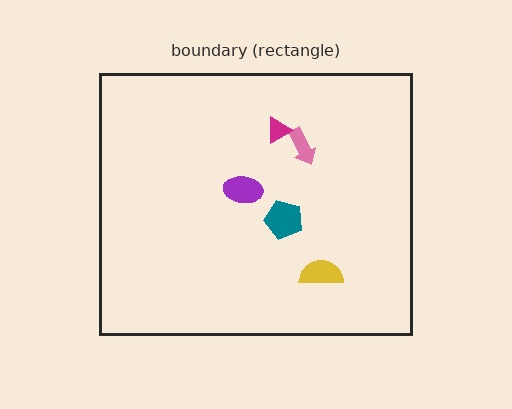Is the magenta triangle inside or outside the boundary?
Inside.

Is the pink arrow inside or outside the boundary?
Inside.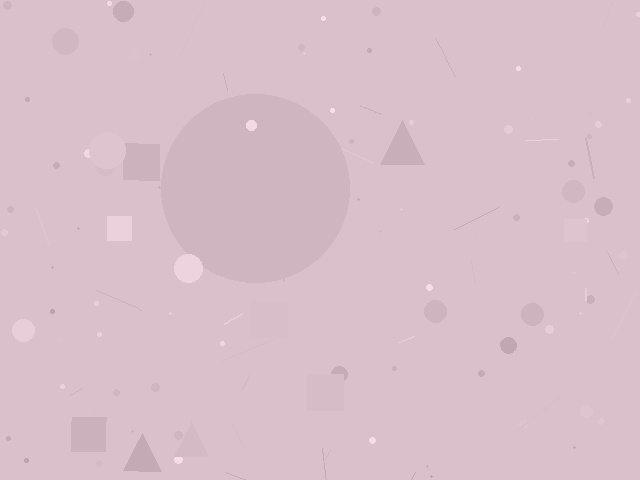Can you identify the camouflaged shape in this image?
The camouflaged shape is a circle.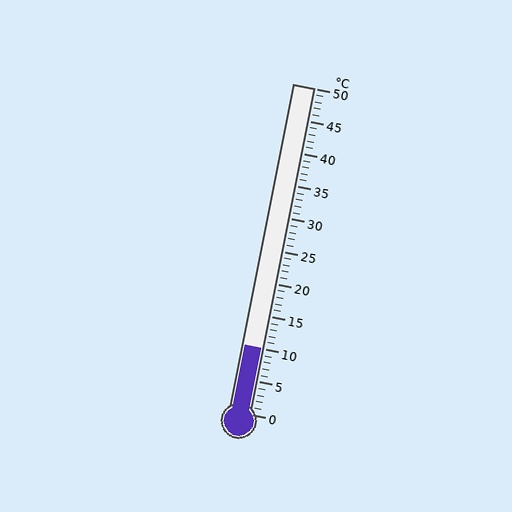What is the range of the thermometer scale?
The thermometer scale ranges from 0°C to 50°C.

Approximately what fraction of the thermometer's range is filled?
The thermometer is filled to approximately 20% of its range.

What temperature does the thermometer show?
The thermometer shows approximately 10°C.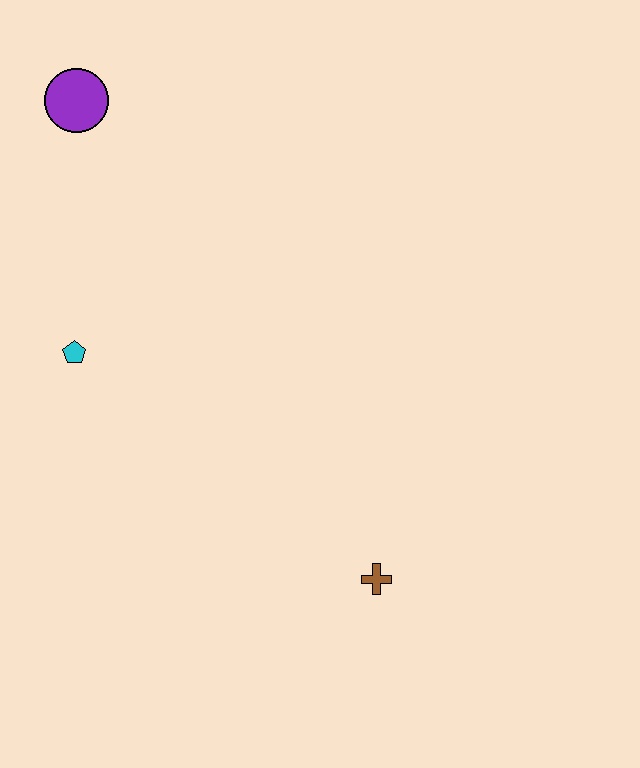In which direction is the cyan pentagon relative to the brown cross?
The cyan pentagon is to the left of the brown cross.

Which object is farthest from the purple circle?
The brown cross is farthest from the purple circle.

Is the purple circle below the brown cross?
No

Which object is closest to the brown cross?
The cyan pentagon is closest to the brown cross.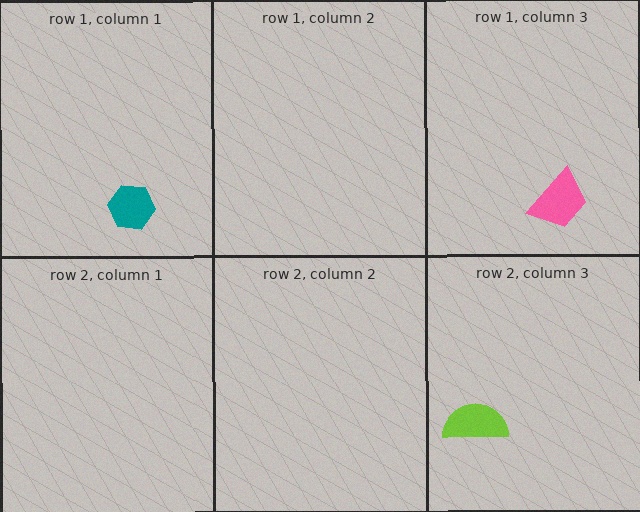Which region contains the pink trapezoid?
The row 1, column 3 region.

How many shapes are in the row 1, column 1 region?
1.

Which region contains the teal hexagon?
The row 1, column 1 region.